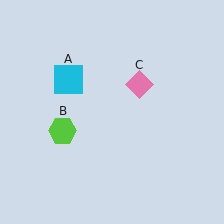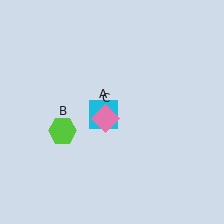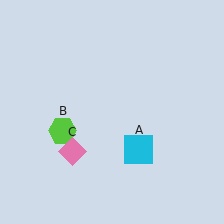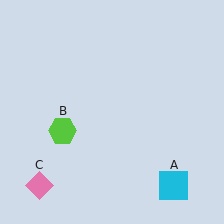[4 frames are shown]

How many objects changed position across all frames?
2 objects changed position: cyan square (object A), pink diamond (object C).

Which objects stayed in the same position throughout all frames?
Lime hexagon (object B) remained stationary.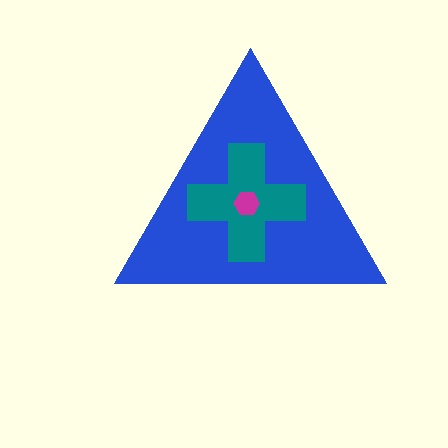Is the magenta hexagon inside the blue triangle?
Yes.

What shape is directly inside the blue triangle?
The teal cross.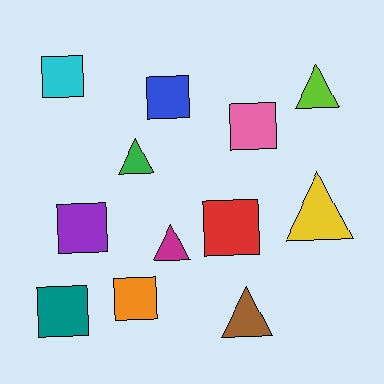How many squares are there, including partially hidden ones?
There are 7 squares.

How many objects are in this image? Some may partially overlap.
There are 12 objects.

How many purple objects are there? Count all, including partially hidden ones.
There is 1 purple object.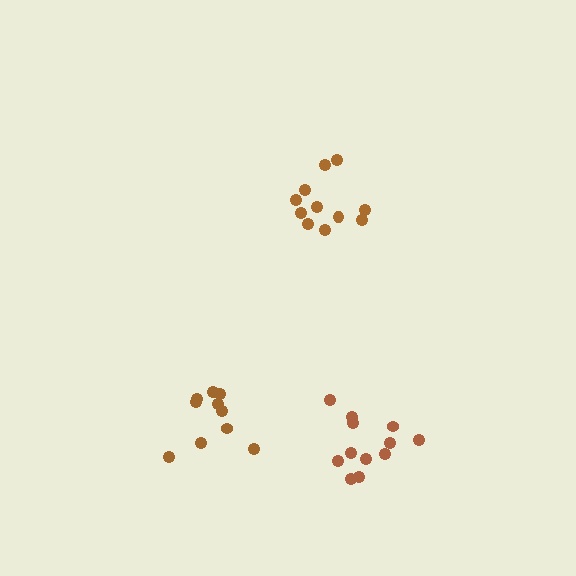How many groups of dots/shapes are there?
There are 3 groups.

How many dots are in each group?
Group 1: 11 dots, Group 2: 10 dots, Group 3: 12 dots (33 total).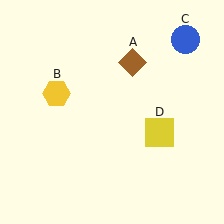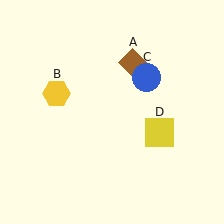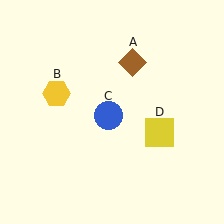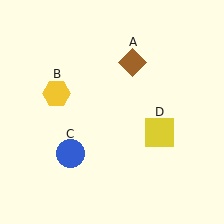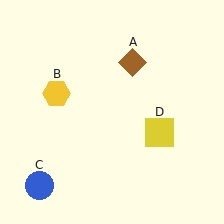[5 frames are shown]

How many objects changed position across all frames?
1 object changed position: blue circle (object C).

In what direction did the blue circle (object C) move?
The blue circle (object C) moved down and to the left.